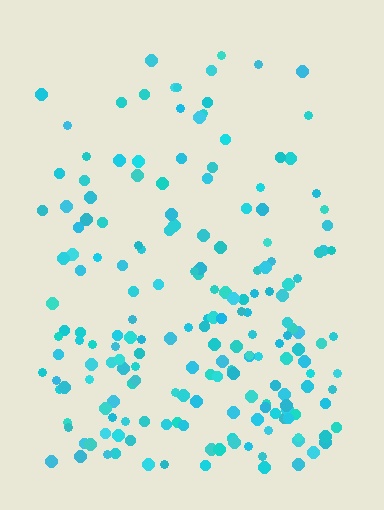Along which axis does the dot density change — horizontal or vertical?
Vertical.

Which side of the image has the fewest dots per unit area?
The top.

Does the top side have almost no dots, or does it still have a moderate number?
Still a moderate number, just noticeably fewer than the bottom.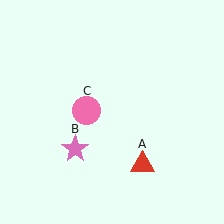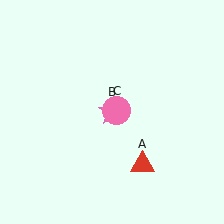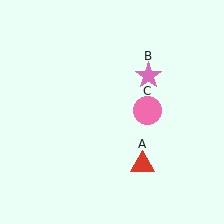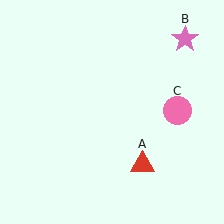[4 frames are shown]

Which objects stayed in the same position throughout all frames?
Red triangle (object A) remained stationary.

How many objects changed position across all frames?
2 objects changed position: pink star (object B), pink circle (object C).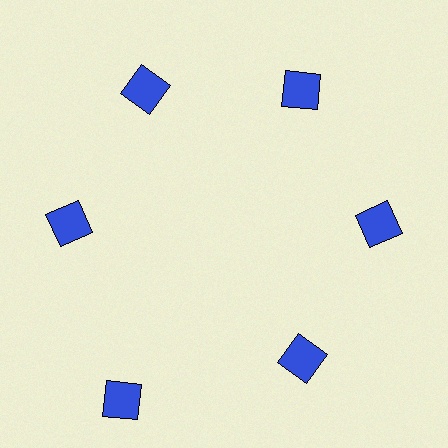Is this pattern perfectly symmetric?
No. The 6 blue squares are arranged in a ring, but one element near the 7 o'clock position is pushed outward from the center, breaking the 6-fold rotational symmetry.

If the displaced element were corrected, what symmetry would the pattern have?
It would have 6-fold rotational symmetry — the pattern would map onto itself every 60 degrees.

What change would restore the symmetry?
The symmetry would be restored by moving it inward, back onto the ring so that all 6 squares sit at equal angles and equal distance from the center.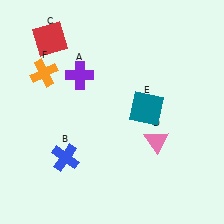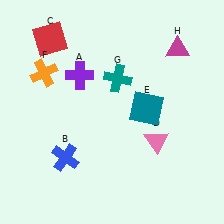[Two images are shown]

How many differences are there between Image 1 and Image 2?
There are 2 differences between the two images.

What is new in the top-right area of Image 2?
A magenta triangle (H) was added in the top-right area of Image 2.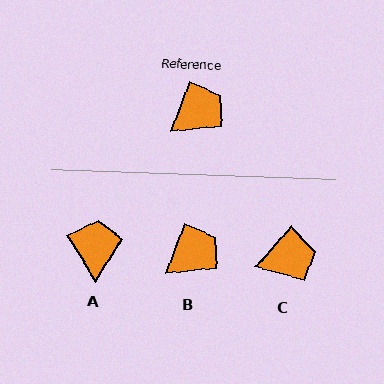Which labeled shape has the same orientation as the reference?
B.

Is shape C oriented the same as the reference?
No, it is off by about 22 degrees.